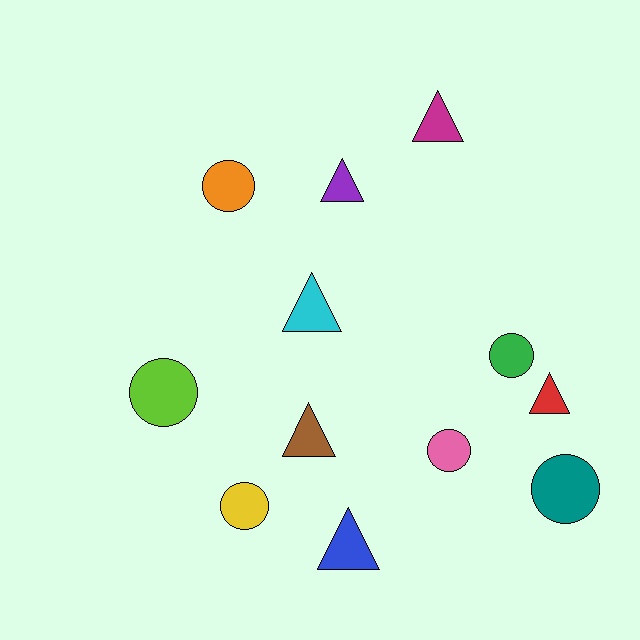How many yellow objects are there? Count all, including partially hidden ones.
There is 1 yellow object.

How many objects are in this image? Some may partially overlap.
There are 12 objects.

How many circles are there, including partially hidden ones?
There are 6 circles.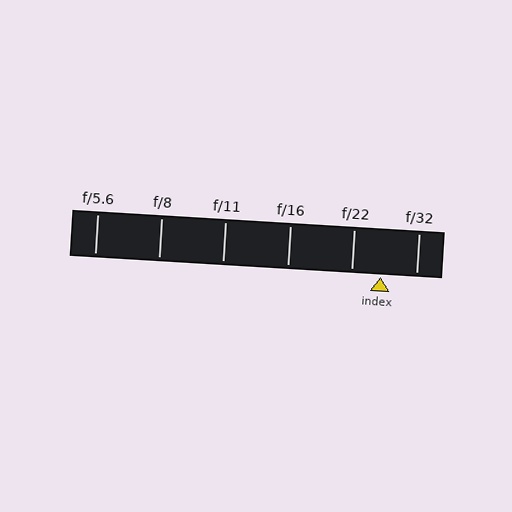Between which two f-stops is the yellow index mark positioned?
The index mark is between f/22 and f/32.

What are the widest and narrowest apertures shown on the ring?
The widest aperture shown is f/5.6 and the narrowest is f/32.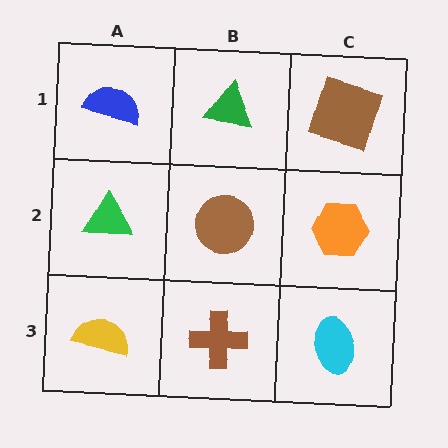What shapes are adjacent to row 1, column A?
A green triangle (row 2, column A), a green triangle (row 1, column B).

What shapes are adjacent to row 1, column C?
An orange hexagon (row 2, column C), a green triangle (row 1, column B).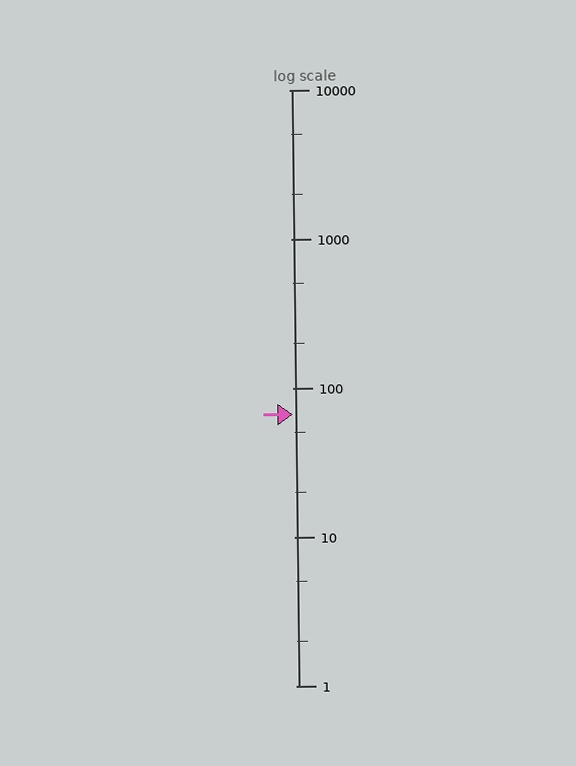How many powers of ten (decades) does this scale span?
The scale spans 4 decades, from 1 to 10000.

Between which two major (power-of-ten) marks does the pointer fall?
The pointer is between 10 and 100.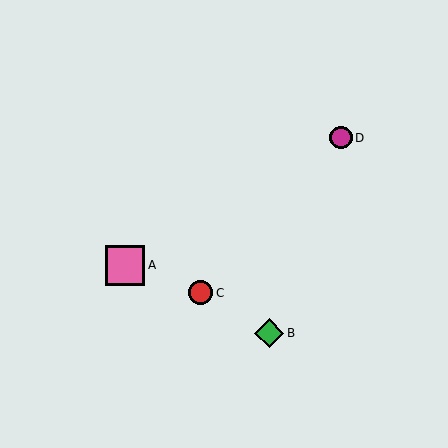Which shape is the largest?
The pink square (labeled A) is the largest.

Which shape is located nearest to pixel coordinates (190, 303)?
The red circle (labeled C) at (201, 293) is nearest to that location.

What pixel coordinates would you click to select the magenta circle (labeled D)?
Click at (341, 138) to select the magenta circle D.